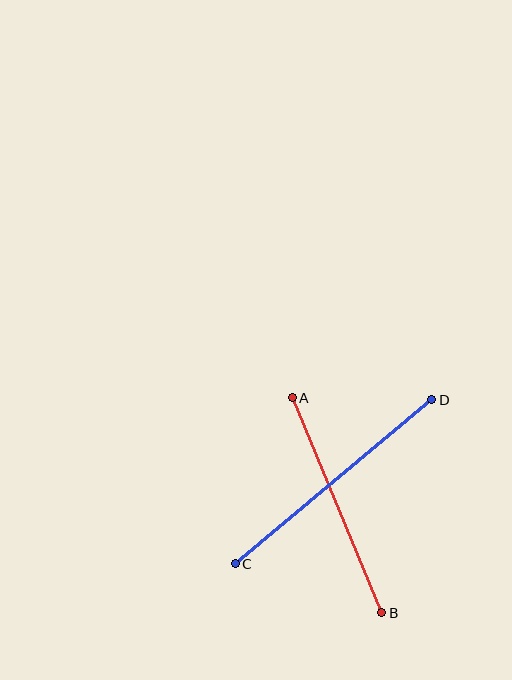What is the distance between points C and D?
The distance is approximately 256 pixels.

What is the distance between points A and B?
The distance is approximately 232 pixels.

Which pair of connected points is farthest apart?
Points C and D are farthest apart.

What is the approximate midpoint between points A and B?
The midpoint is at approximately (337, 505) pixels.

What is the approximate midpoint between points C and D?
The midpoint is at approximately (334, 482) pixels.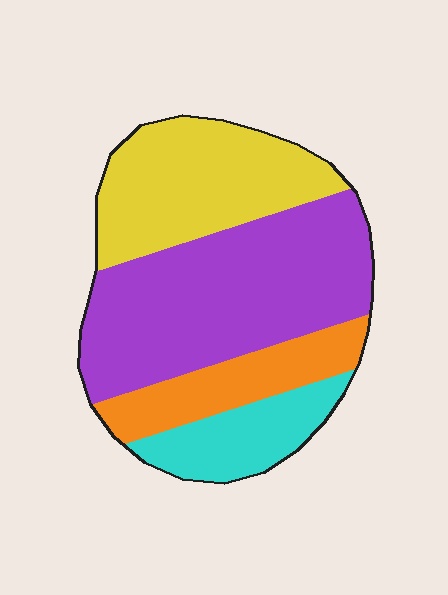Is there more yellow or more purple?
Purple.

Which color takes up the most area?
Purple, at roughly 45%.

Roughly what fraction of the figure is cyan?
Cyan takes up less than a sixth of the figure.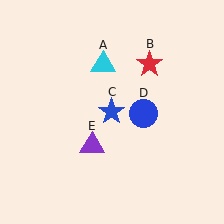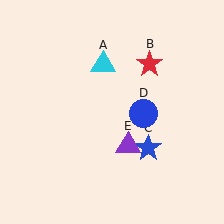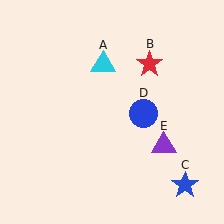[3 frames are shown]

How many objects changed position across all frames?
2 objects changed position: blue star (object C), purple triangle (object E).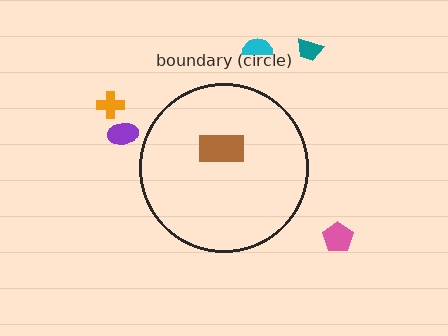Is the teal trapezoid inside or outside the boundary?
Outside.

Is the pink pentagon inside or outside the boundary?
Outside.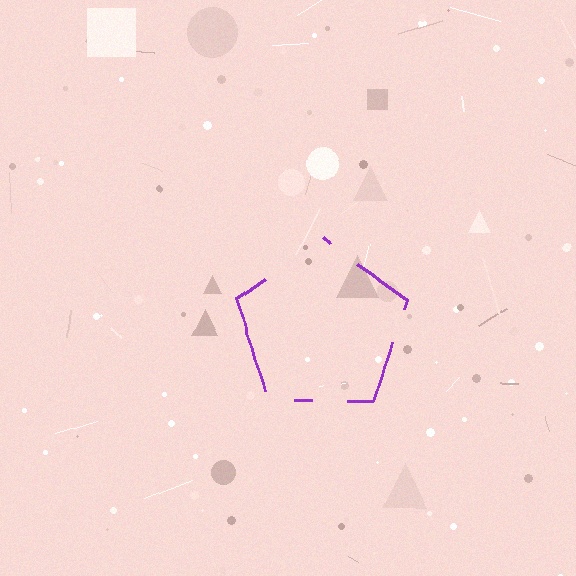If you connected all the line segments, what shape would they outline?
They would outline a pentagon.